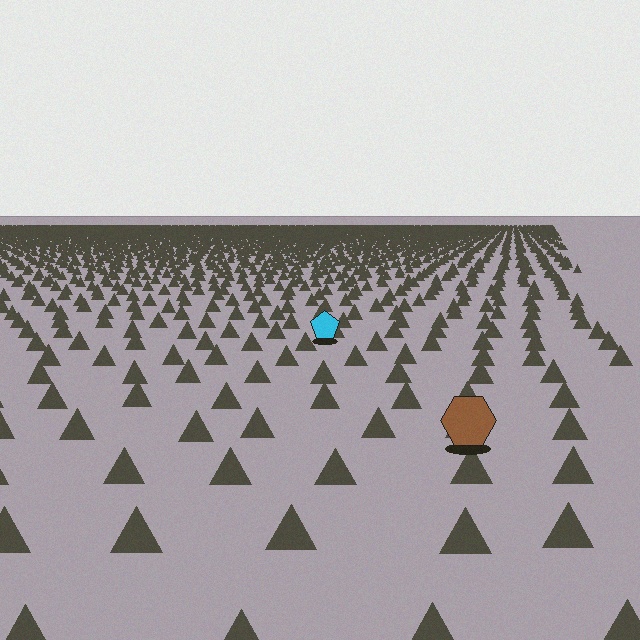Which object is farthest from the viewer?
The cyan pentagon is farthest from the viewer. It appears smaller and the ground texture around it is denser.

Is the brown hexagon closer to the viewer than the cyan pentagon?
Yes. The brown hexagon is closer — you can tell from the texture gradient: the ground texture is coarser near it.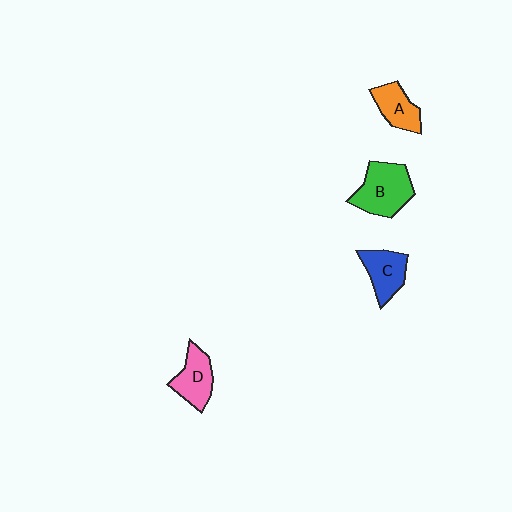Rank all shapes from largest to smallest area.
From largest to smallest: B (green), D (pink), C (blue), A (orange).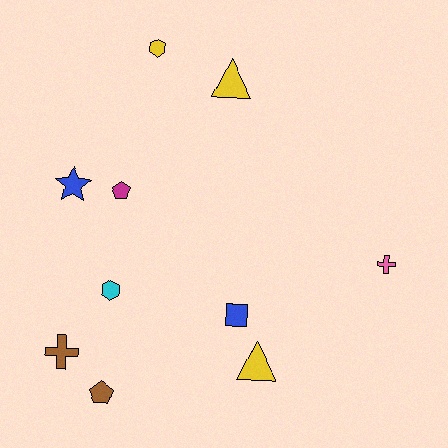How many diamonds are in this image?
There are no diamonds.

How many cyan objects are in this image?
There is 1 cyan object.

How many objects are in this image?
There are 10 objects.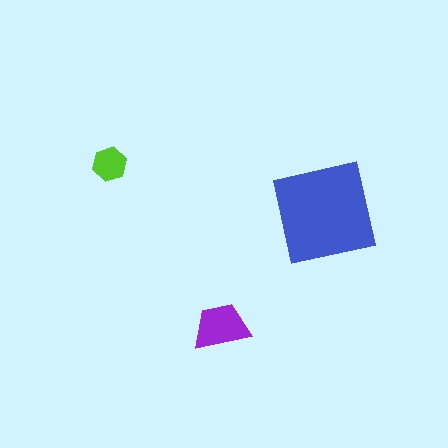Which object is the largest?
The blue square.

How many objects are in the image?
There are 3 objects in the image.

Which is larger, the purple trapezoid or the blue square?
The blue square.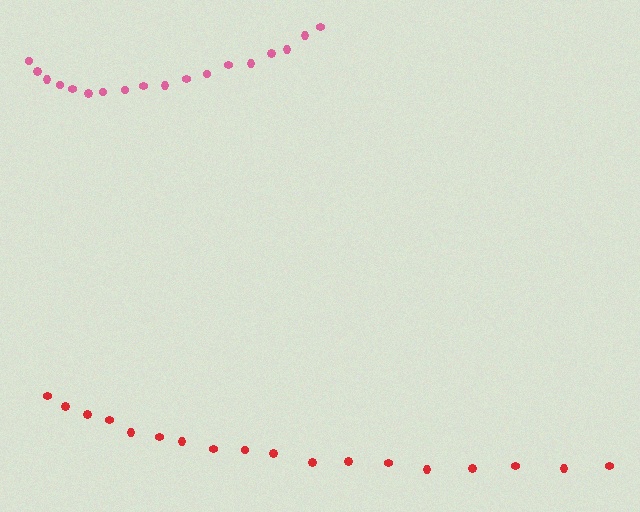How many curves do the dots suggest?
There are 2 distinct paths.